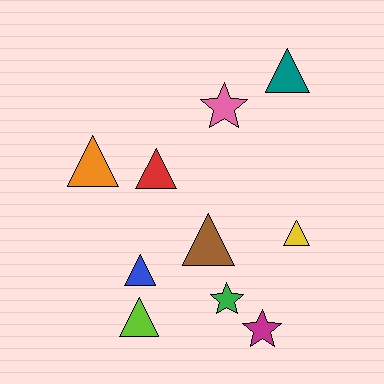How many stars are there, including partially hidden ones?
There are 3 stars.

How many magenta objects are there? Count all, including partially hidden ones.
There is 1 magenta object.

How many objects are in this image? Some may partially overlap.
There are 10 objects.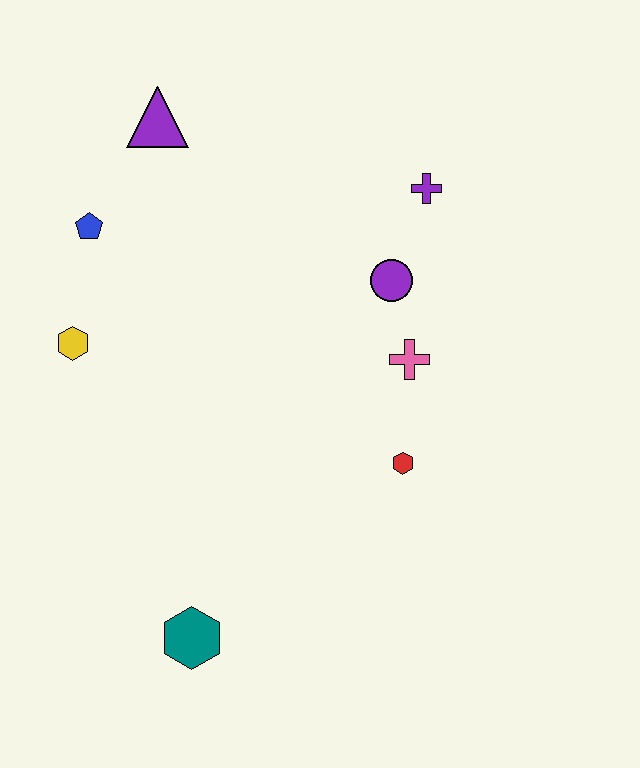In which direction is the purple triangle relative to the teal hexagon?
The purple triangle is above the teal hexagon.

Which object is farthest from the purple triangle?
The teal hexagon is farthest from the purple triangle.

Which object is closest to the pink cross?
The purple circle is closest to the pink cross.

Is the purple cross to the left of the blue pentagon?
No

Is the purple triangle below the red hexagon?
No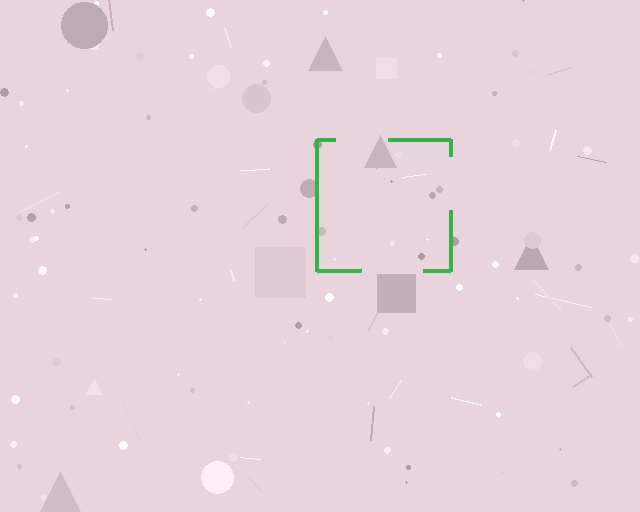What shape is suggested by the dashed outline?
The dashed outline suggests a square.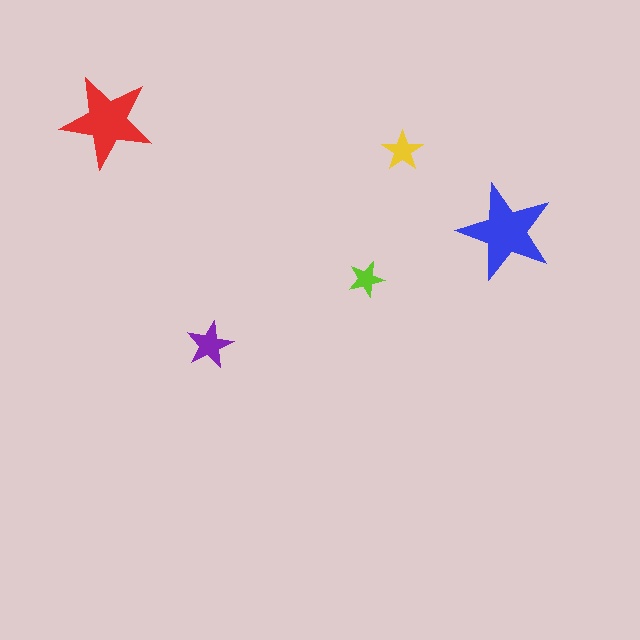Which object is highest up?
The red star is topmost.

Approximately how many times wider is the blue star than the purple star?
About 2 times wider.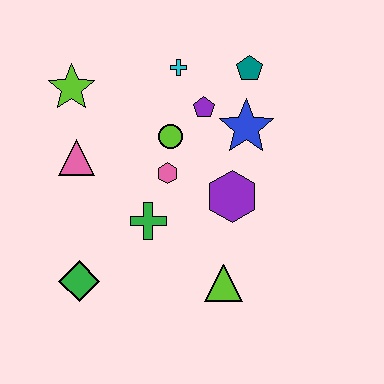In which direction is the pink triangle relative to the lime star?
The pink triangle is below the lime star.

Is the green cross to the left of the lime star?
No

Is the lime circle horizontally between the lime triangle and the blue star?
No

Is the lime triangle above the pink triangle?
No